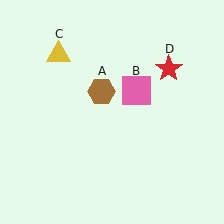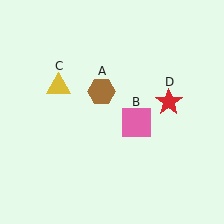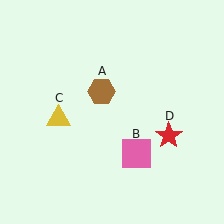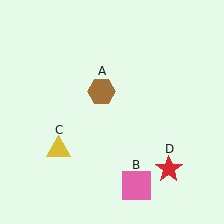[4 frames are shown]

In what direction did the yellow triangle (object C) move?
The yellow triangle (object C) moved down.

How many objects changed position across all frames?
3 objects changed position: pink square (object B), yellow triangle (object C), red star (object D).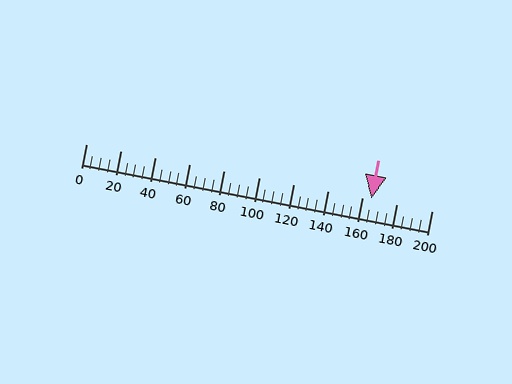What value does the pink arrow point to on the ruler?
The pink arrow points to approximately 165.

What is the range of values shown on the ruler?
The ruler shows values from 0 to 200.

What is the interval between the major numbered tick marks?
The major tick marks are spaced 20 units apart.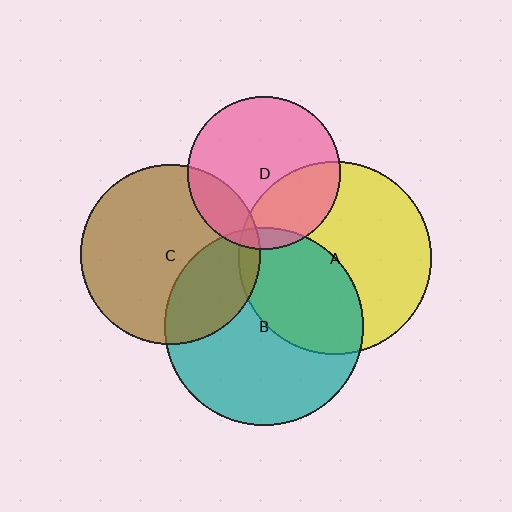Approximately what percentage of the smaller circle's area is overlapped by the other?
Approximately 5%.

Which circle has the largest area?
Circle B (teal).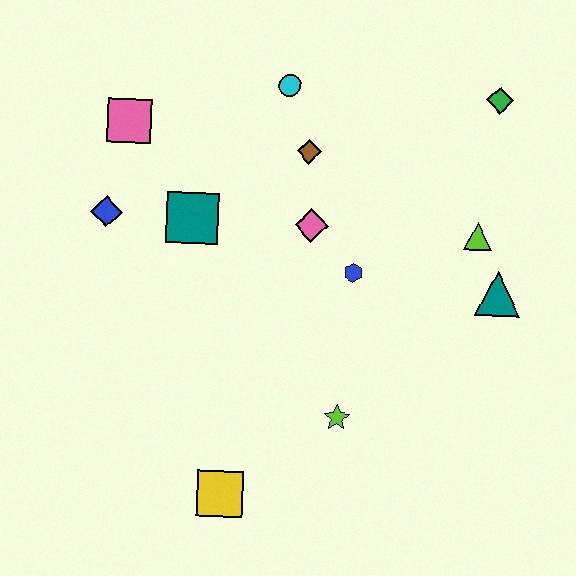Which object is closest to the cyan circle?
The brown diamond is closest to the cyan circle.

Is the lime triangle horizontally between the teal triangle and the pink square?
Yes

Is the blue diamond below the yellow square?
No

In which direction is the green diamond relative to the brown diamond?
The green diamond is to the right of the brown diamond.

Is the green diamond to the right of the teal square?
Yes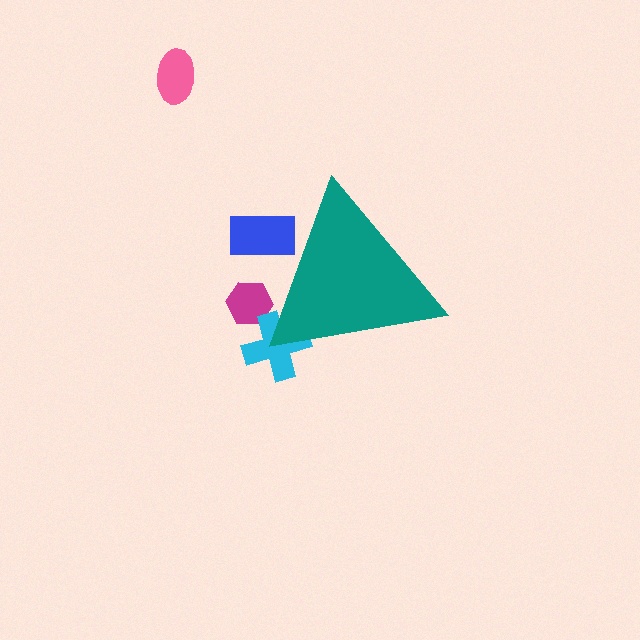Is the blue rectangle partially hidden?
Yes, the blue rectangle is partially hidden behind the teal triangle.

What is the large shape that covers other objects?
A teal triangle.